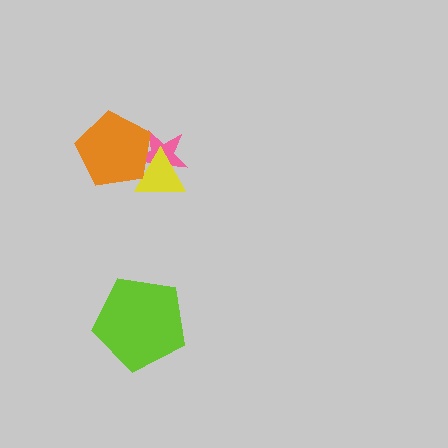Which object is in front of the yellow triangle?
The orange pentagon is in front of the yellow triangle.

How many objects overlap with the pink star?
2 objects overlap with the pink star.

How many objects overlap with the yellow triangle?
2 objects overlap with the yellow triangle.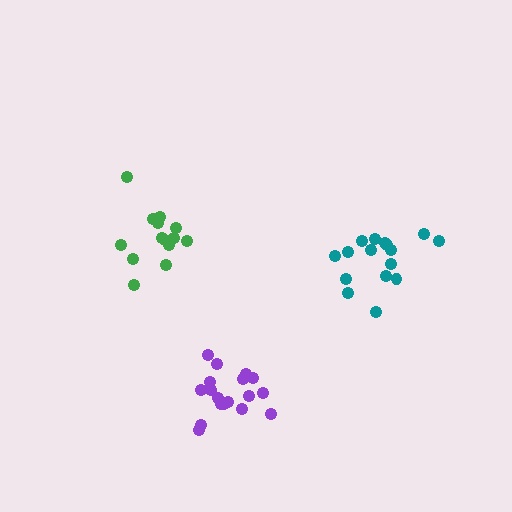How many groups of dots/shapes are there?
There are 3 groups.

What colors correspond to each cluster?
The clusters are colored: green, teal, purple.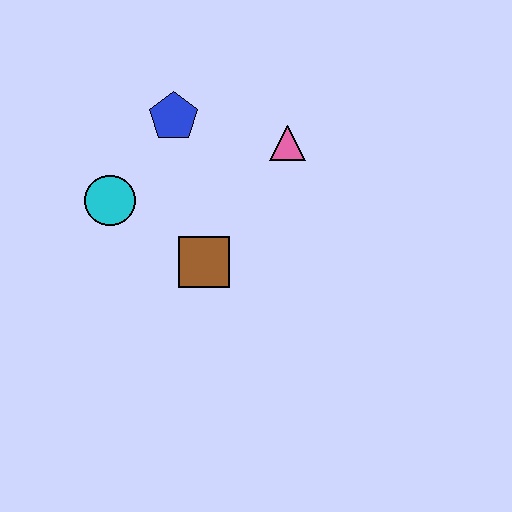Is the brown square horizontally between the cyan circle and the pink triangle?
Yes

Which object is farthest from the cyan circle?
The pink triangle is farthest from the cyan circle.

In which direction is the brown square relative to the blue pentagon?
The brown square is below the blue pentagon.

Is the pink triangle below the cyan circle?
No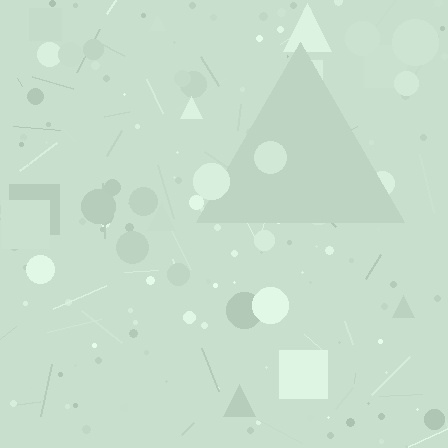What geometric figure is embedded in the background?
A triangle is embedded in the background.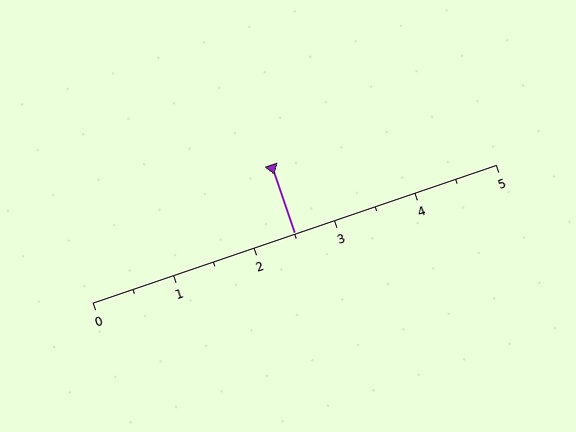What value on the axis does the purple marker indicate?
The marker indicates approximately 2.5.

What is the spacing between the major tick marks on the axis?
The major ticks are spaced 1 apart.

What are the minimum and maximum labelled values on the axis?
The axis runs from 0 to 5.